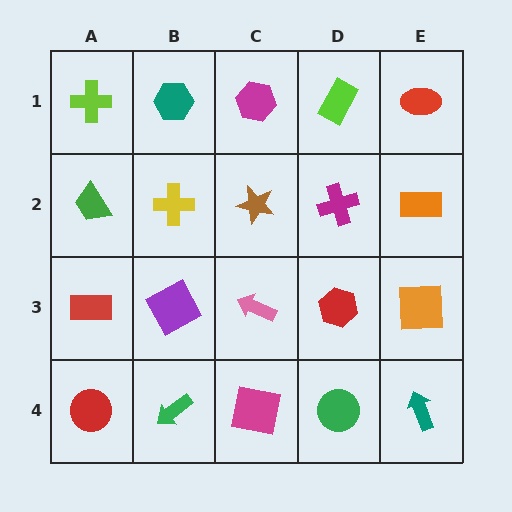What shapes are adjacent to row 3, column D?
A magenta cross (row 2, column D), a green circle (row 4, column D), a pink arrow (row 3, column C), an orange square (row 3, column E).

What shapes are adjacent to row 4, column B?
A purple square (row 3, column B), a red circle (row 4, column A), a magenta square (row 4, column C).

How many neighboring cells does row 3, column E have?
3.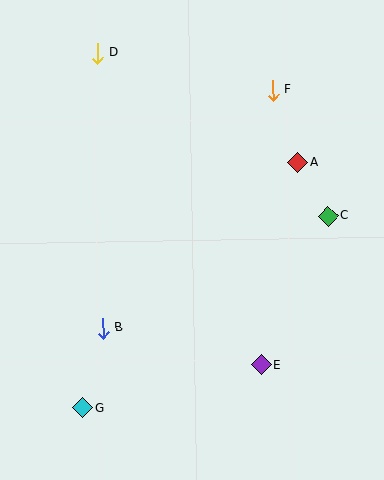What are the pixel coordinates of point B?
Point B is at (103, 328).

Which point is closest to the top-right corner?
Point F is closest to the top-right corner.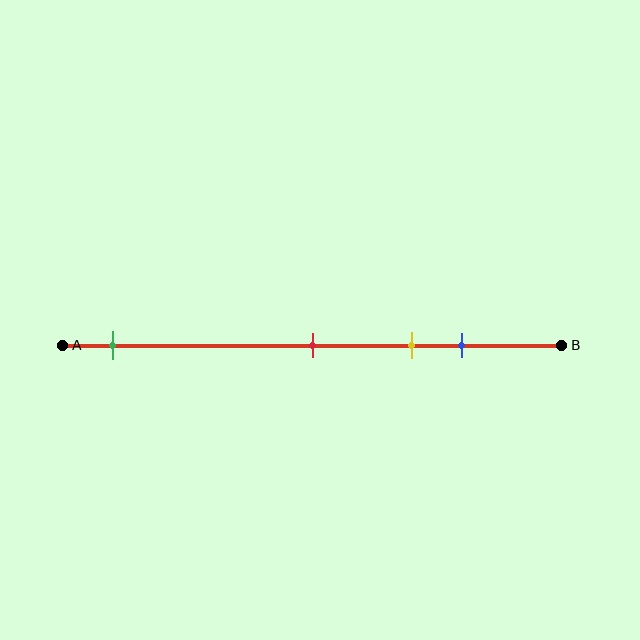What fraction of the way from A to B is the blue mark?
The blue mark is approximately 80% (0.8) of the way from A to B.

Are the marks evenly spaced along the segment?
No, the marks are not evenly spaced.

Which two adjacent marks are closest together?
The yellow and blue marks are the closest adjacent pair.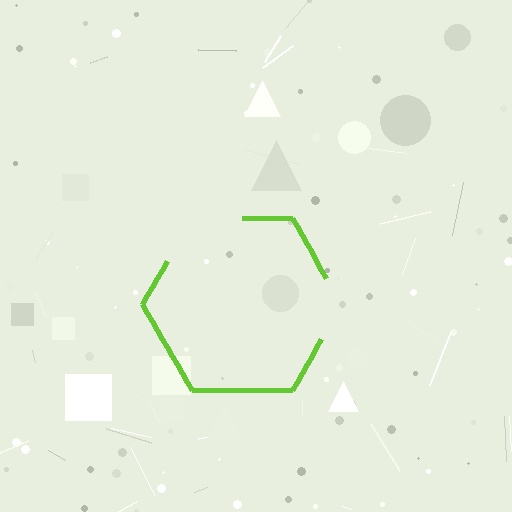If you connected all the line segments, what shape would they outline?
They would outline a hexagon.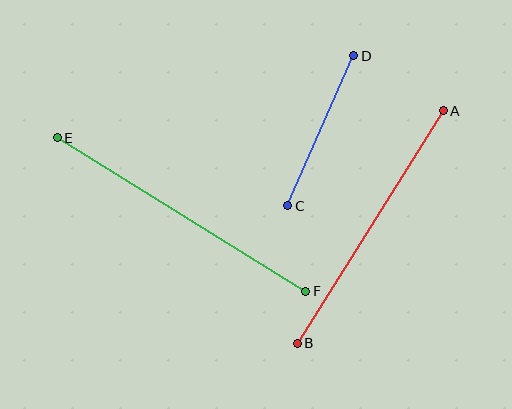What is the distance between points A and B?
The distance is approximately 275 pixels.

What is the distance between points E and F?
The distance is approximately 292 pixels.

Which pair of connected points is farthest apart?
Points E and F are farthest apart.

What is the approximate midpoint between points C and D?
The midpoint is at approximately (321, 131) pixels.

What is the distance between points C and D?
The distance is approximately 164 pixels.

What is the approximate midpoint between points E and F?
The midpoint is at approximately (181, 214) pixels.